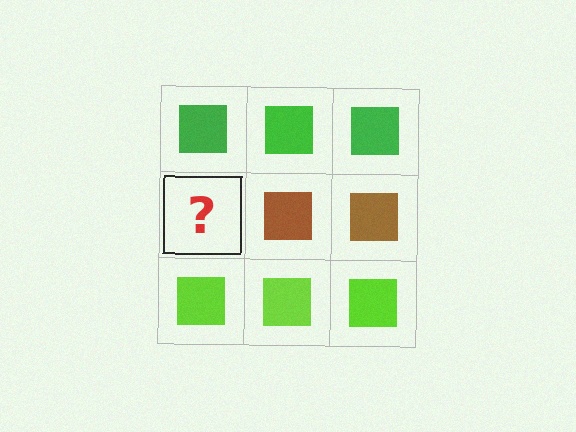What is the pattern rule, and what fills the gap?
The rule is that each row has a consistent color. The gap should be filled with a brown square.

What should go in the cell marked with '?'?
The missing cell should contain a brown square.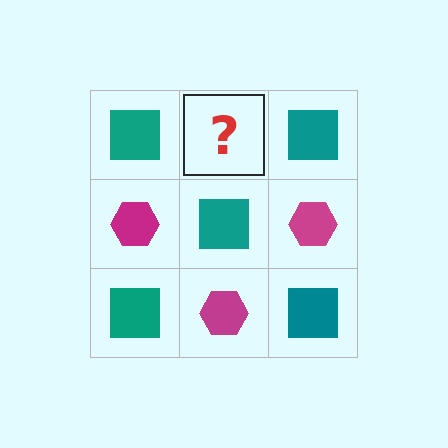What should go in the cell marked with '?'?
The missing cell should contain a magenta hexagon.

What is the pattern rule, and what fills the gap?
The rule is that it alternates teal square and magenta hexagon in a checkerboard pattern. The gap should be filled with a magenta hexagon.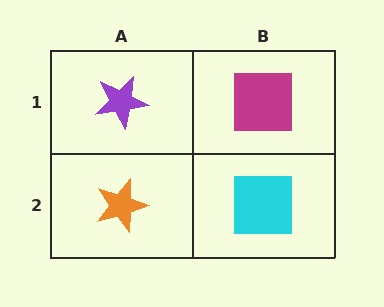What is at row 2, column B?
A cyan square.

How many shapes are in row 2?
2 shapes.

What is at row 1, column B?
A magenta square.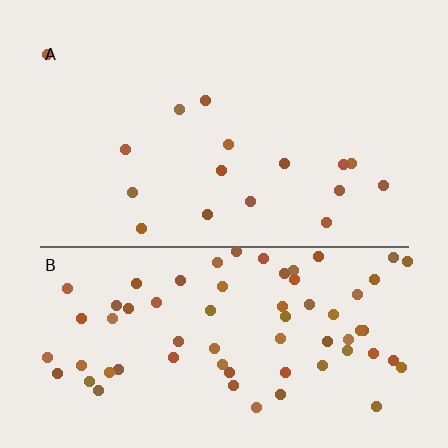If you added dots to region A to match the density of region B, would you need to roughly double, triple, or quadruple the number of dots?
Approximately quadruple.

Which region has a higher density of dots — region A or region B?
B (the bottom).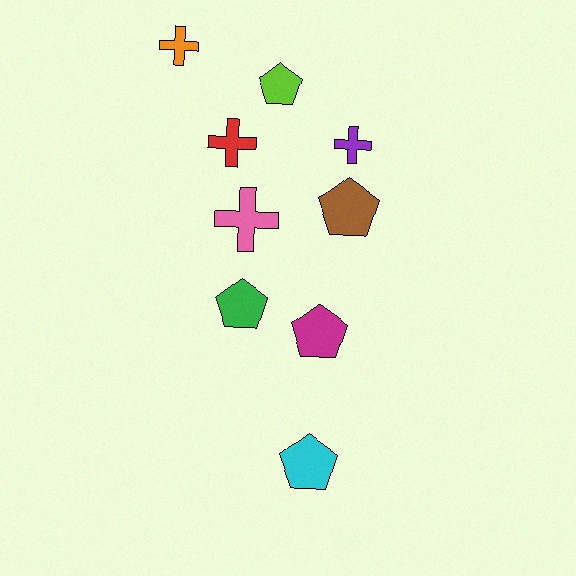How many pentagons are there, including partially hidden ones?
There are 5 pentagons.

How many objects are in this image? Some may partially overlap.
There are 9 objects.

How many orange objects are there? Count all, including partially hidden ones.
There is 1 orange object.